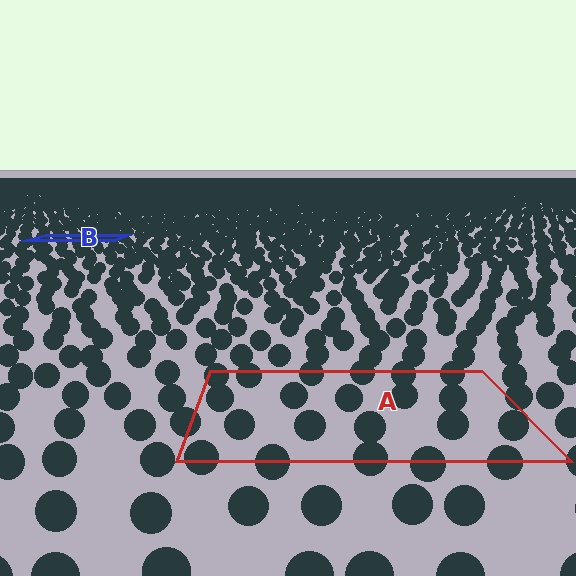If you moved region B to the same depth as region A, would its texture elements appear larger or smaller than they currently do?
They would appear larger. At a closer depth, the same texture elements are projected at a bigger on-screen size.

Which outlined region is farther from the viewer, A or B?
Region B is farther from the viewer — the texture elements inside it appear smaller and more densely packed.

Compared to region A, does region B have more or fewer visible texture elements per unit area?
Region B has more texture elements per unit area — they are packed more densely because it is farther away.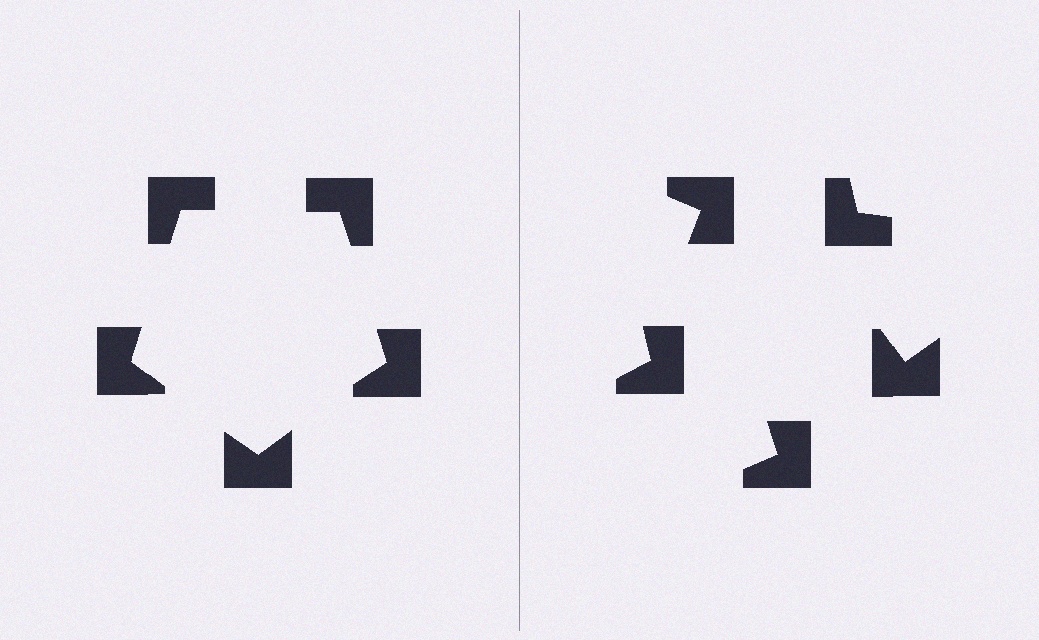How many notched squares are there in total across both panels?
10 — 5 on each side.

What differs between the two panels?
The notched squares are positioned identically on both sides; only the wedge orientations differ. On the left they align to a pentagon; on the right they are misaligned.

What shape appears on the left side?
An illusory pentagon.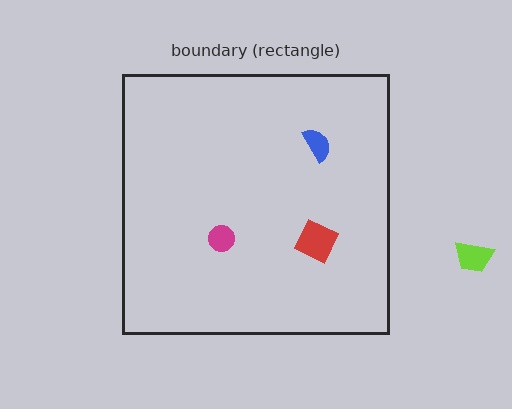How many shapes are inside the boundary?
3 inside, 1 outside.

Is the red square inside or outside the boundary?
Inside.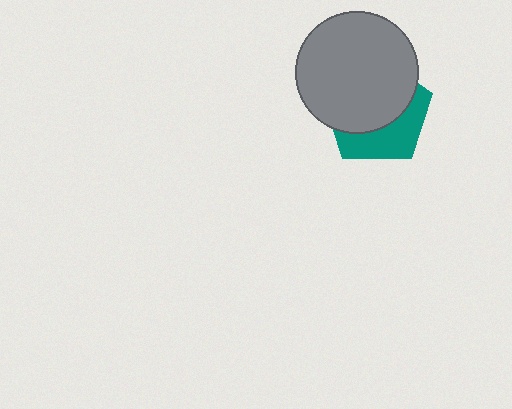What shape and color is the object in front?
The object in front is a gray circle.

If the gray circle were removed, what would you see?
You would see the complete teal pentagon.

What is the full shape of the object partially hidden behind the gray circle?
The partially hidden object is a teal pentagon.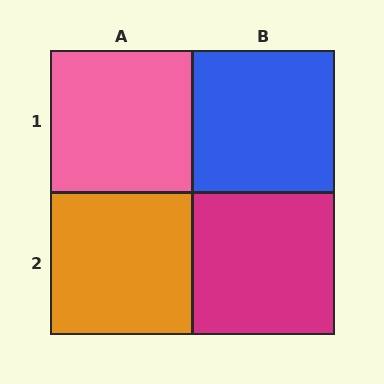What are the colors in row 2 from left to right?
Orange, magenta.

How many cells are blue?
1 cell is blue.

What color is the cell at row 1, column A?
Pink.